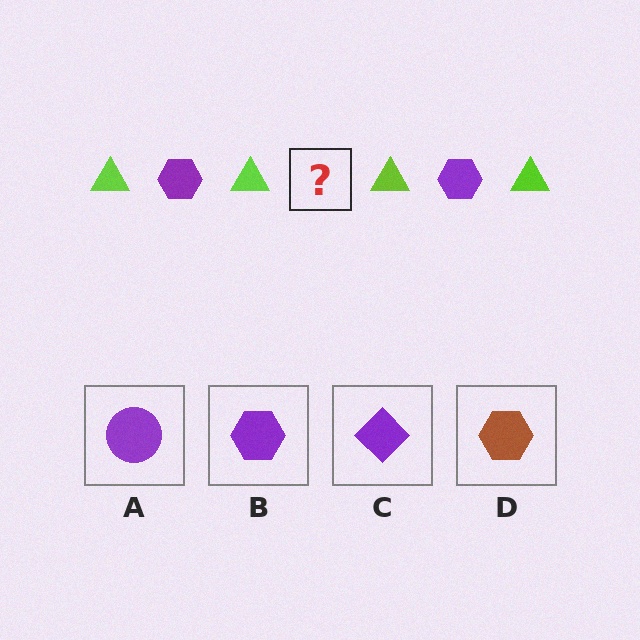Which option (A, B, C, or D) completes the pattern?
B.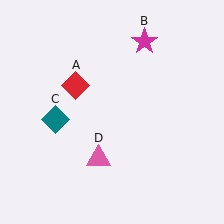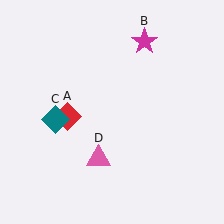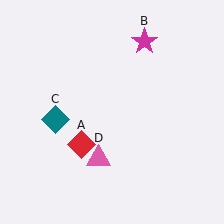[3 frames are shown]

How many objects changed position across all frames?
1 object changed position: red diamond (object A).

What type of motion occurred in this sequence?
The red diamond (object A) rotated counterclockwise around the center of the scene.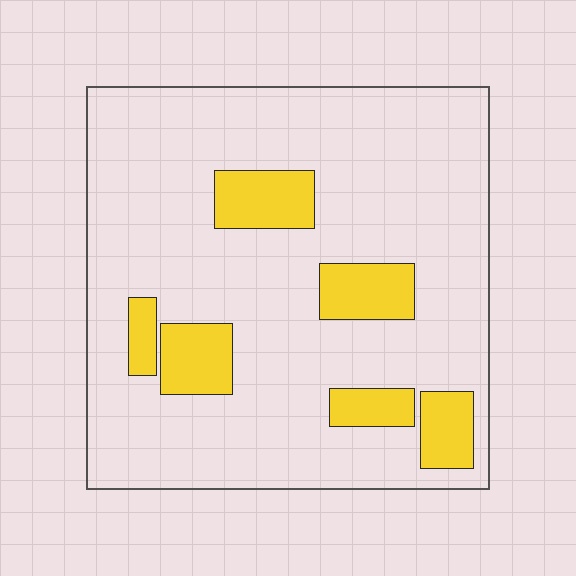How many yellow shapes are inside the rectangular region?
6.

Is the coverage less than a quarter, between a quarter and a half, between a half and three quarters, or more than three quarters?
Less than a quarter.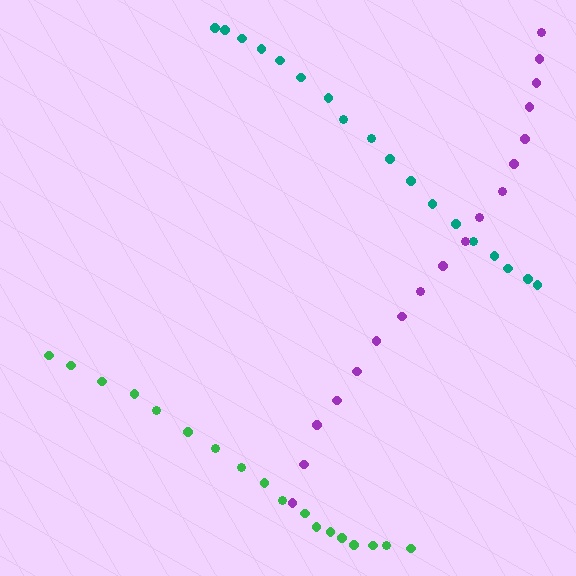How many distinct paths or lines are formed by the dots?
There are 3 distinct paths.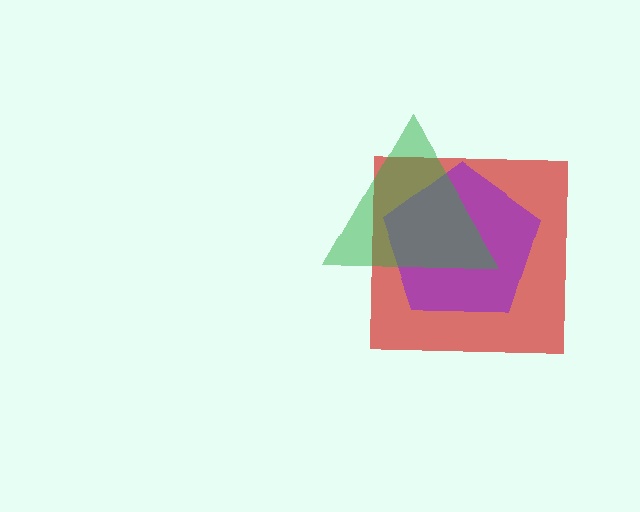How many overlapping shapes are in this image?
There are 3 overlapping shapes in the image.